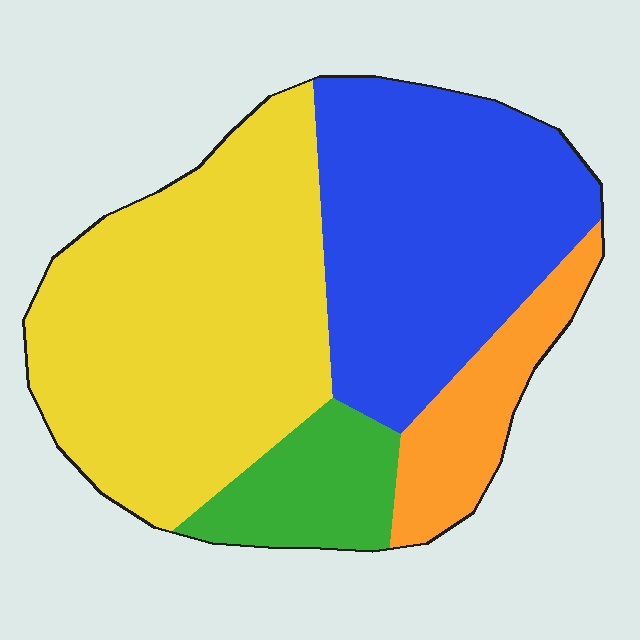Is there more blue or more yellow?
Yellow.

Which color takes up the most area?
Yellow, at roughly 45%.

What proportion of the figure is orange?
Orange covers around 10% of the figure.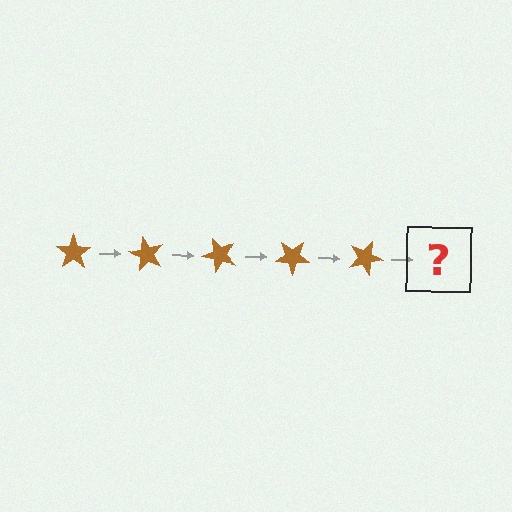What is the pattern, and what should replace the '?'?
The pattern is that the star rotates 60 degrees each step. The '?' should be a brown star rotated 300 degrees.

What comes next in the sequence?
The next element should be a brown star rotated 300 degrees.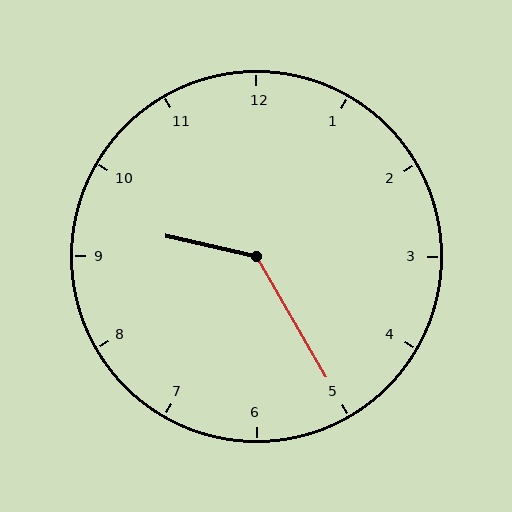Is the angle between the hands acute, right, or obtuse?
It is obtuse.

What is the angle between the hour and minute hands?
Approximately 132 degrees.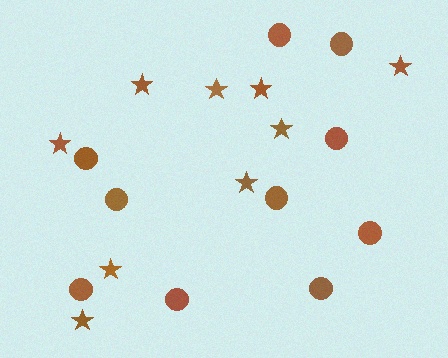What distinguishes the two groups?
There are 2 groups: one group of circles (10) and one group of stars (9).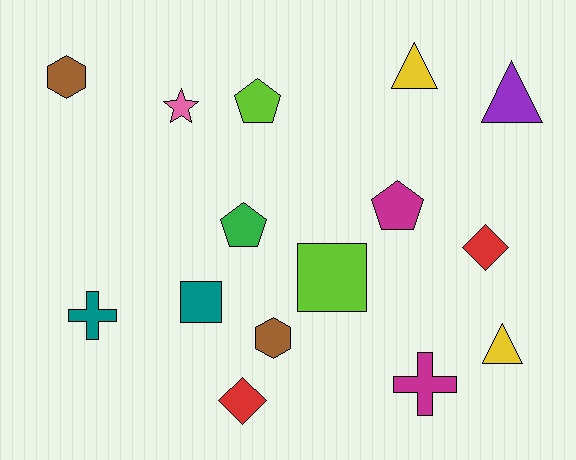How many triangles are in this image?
There are 3 triangles.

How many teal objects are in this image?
There are 2 teal objects.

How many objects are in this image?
There are 15 objects.